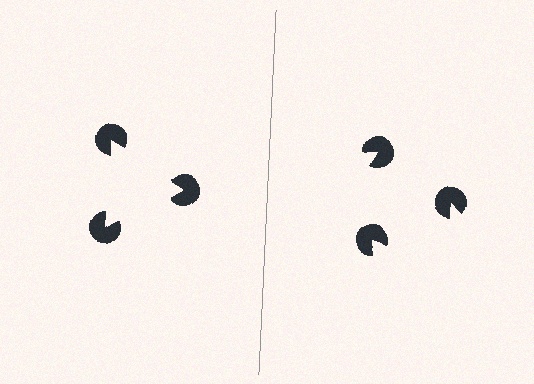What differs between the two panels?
The pac-man discs are positioned identically on both sides; only the wedge orientations differ. On the left they align to a triangle; on the right they are misaligned.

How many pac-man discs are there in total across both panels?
6 — 3 on each side.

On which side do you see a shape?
An illusory triangle appears on the left side. On the right side the wedge cuts are rotated, so no coherent shape forms.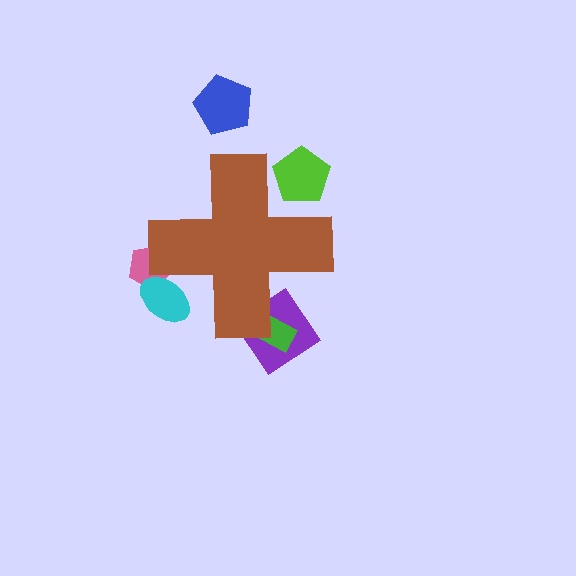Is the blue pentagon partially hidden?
No, the blue pentagon is fully visible.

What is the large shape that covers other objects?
A brown cross.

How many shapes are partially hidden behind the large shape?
5 shapes are partially hidden.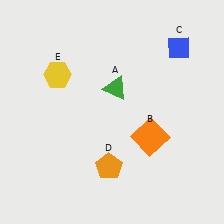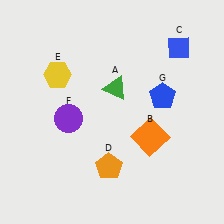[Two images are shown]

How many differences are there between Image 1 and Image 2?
There are 2 differences between the two images.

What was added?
A purple circle (F), a blue pentagon (G) were added in Image 2.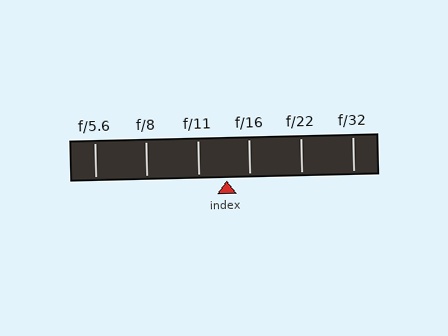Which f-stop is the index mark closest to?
The index mark is closest to f/16.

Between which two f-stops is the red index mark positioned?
The index mark is between f/11 and f/16.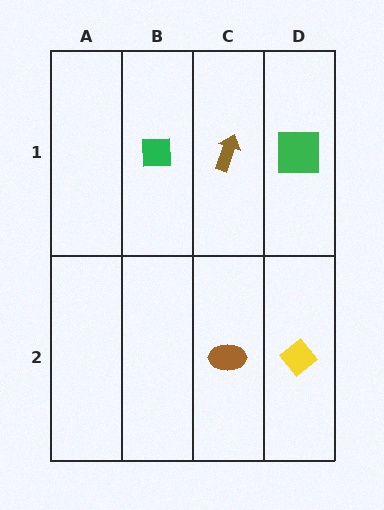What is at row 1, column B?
A green square.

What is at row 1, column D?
A green square.